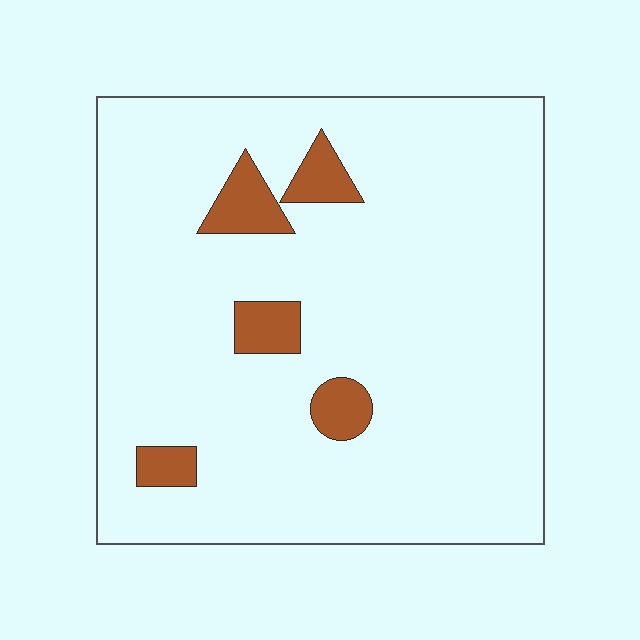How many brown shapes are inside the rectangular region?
5.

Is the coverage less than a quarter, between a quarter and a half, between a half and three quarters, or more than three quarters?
Less than a quarter.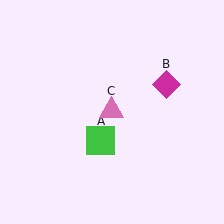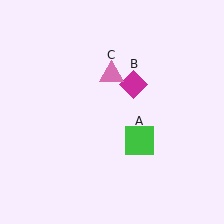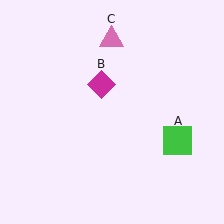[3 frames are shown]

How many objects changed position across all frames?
3 objects changed position: green square (object A), magenta diamond (object B), pink triangle (object C).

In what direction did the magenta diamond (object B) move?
The magenta diamond (object B) moved left.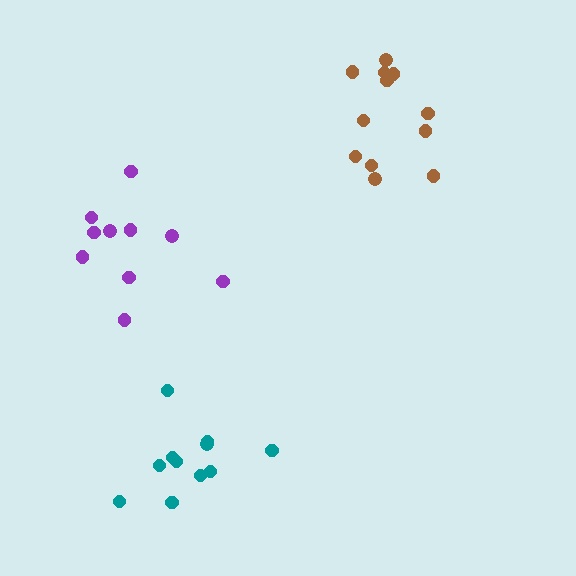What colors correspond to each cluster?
The clusters are colored: purple, brown, teal.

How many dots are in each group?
Group 1: 10 dots, Group 2: 12 dots, Group 3: 11 dots (33 total).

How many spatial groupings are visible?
There are 3 spatial groupings.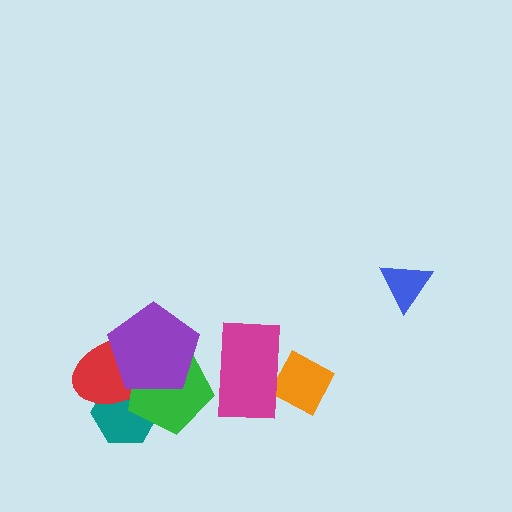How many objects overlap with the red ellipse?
3 objects overlap with the red ellipse.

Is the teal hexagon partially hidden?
Yes, it is partially covered by another shape.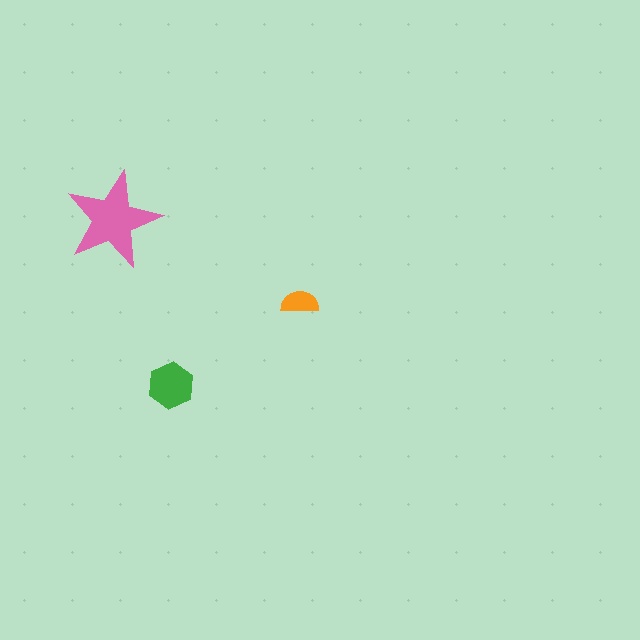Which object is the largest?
The pink star.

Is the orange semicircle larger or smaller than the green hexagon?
Smaller.